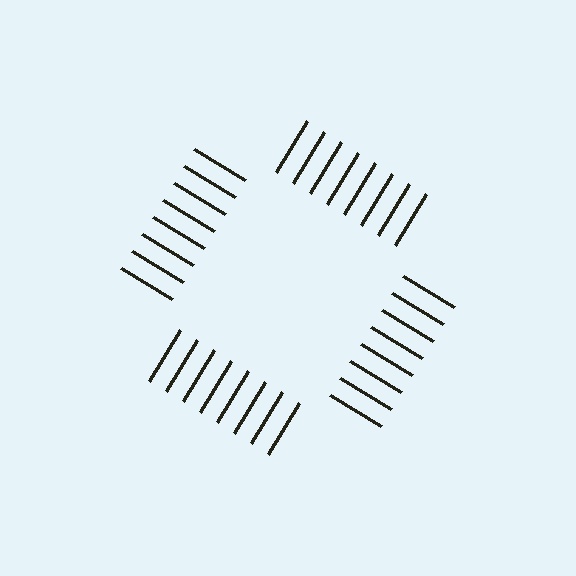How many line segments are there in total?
32 — 8 along each of the 4 edges.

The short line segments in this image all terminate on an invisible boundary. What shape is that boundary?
An illusory square — the line segments terminate on its edges but no continuous stroke is drawn.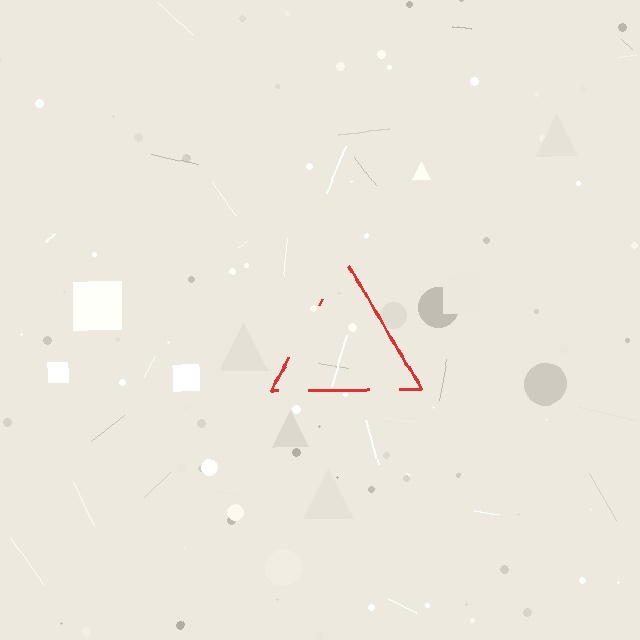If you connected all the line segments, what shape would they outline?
They would outline a triangle.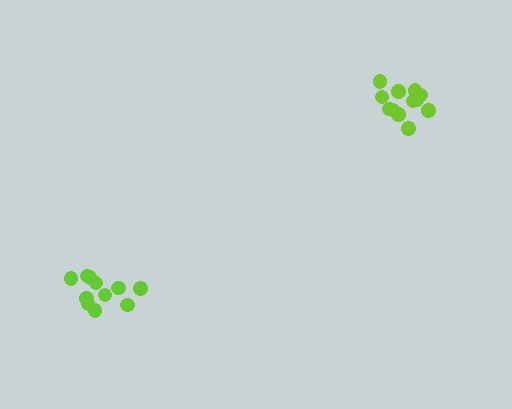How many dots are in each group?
Group 1: 12 dots, Group 2: 11 dots (23 total).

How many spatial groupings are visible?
There are 2 spatial groupings.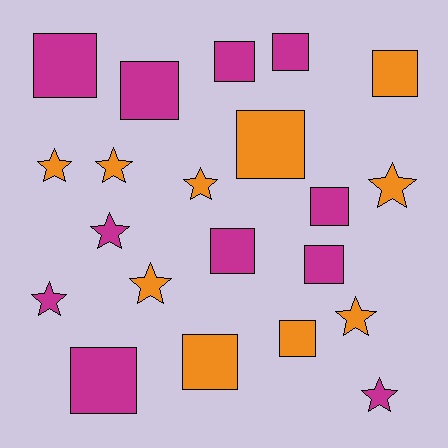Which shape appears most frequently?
Square, with 12 objects.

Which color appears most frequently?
Magenta, with 11 objects.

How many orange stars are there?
There are 6 orange stars.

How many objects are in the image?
There are 21 objects.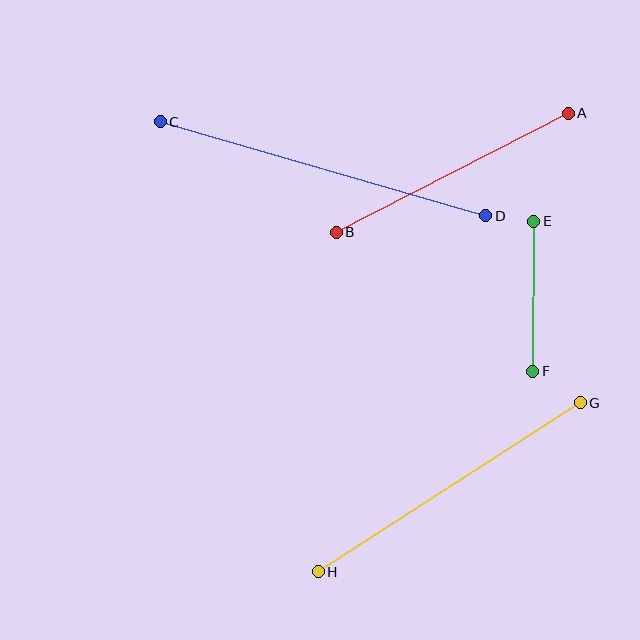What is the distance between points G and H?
The distance is approximately 312 pixels.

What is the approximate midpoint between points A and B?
The midpoint is at approximately (452, 173) pixels.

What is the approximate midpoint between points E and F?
The midpoint is at approximately (533, 296) pixels.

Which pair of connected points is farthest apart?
Points C and D are farthest apart.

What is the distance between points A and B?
The distance is approximately 260 pixels.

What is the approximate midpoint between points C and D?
The midpoint is at approximately (323, 169) pixels.